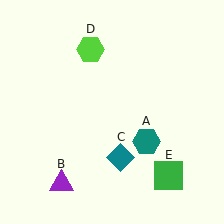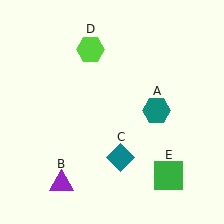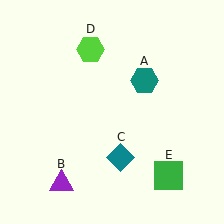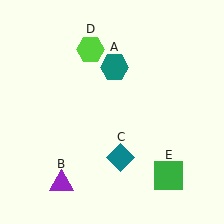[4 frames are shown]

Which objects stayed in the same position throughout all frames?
Purple triangle (object B) and teal diamond (object C) and lime hexagon (object D) and green square (object E) remained stationary.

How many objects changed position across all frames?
1 object changed position: teal hexagon (object A).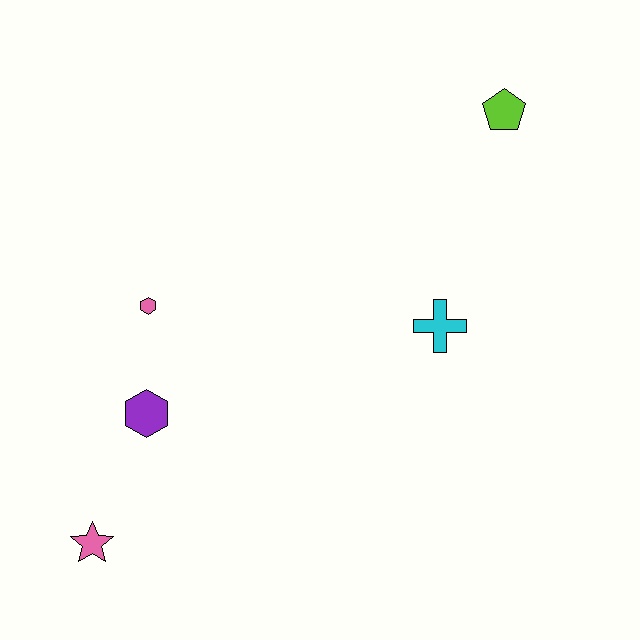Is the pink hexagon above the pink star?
Yes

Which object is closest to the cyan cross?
The lime pentagon is closest to the cyan cross.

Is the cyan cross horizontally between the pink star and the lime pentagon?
Yes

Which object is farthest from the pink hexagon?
The lime pentagon is farthest from the pink hexagon.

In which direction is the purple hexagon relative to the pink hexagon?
The purple hexagon is below the pink hexagon.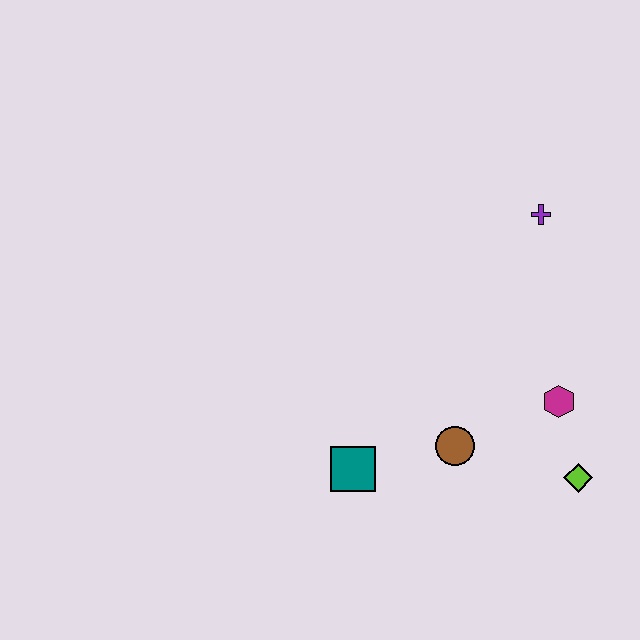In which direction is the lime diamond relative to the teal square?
The lime diamond is to the right of the teal square.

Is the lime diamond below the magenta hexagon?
Yes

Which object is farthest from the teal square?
The purple cross is farthest from the teal square.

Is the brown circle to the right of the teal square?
Yes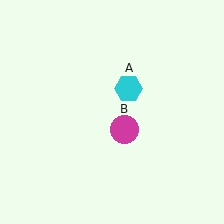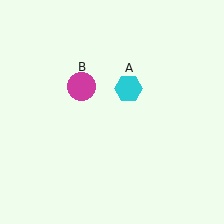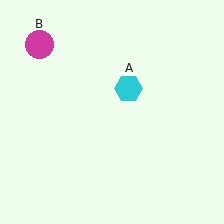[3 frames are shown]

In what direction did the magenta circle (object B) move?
The magenta circle (object B) moved up and to the left.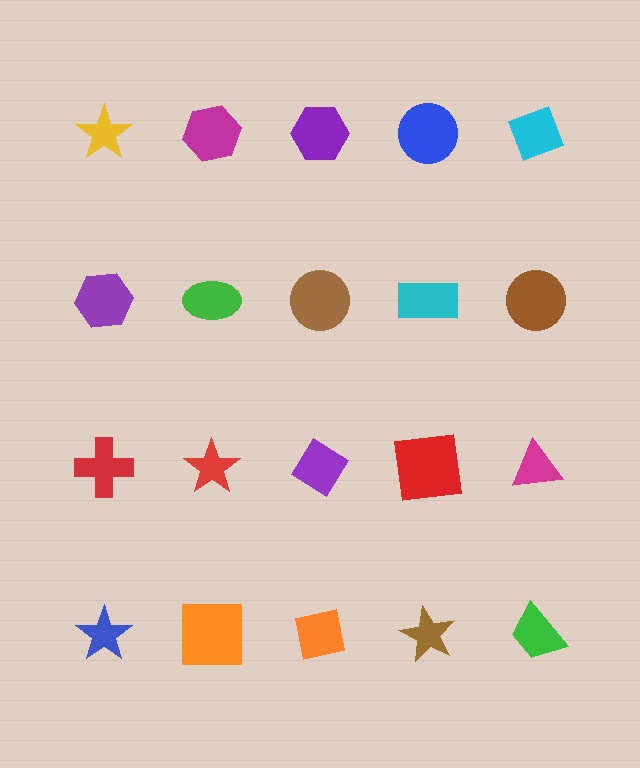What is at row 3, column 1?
A red cross.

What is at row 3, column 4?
A red square.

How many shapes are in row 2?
5 shapes.